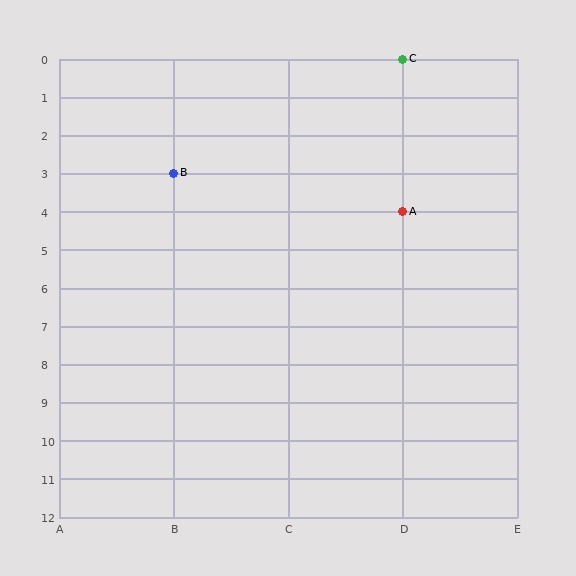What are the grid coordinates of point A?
Point A is at grid coordinates (D, 4).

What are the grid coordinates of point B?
Point B is at grid coordinates (B, 3).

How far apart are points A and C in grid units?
Points A and C are 4 rows apart.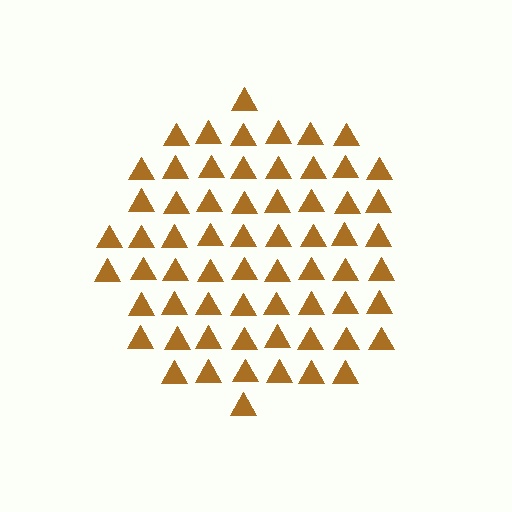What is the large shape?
The large shape is a circle.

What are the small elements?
The small elements are triangles.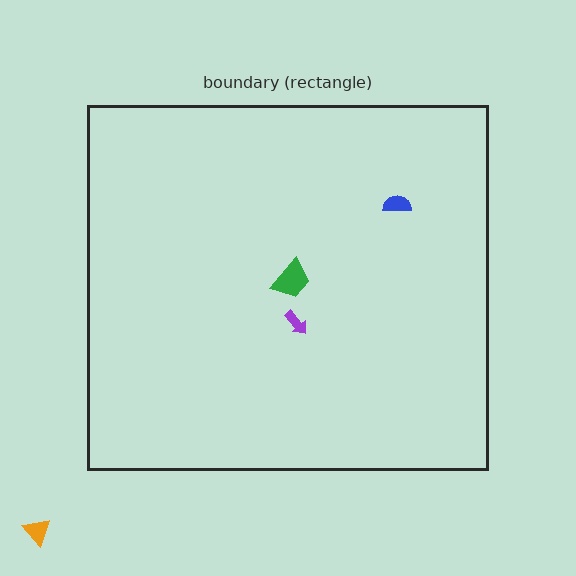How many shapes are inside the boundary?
3 inside, 1 outside.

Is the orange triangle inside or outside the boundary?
Outside.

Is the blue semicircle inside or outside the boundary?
Inside.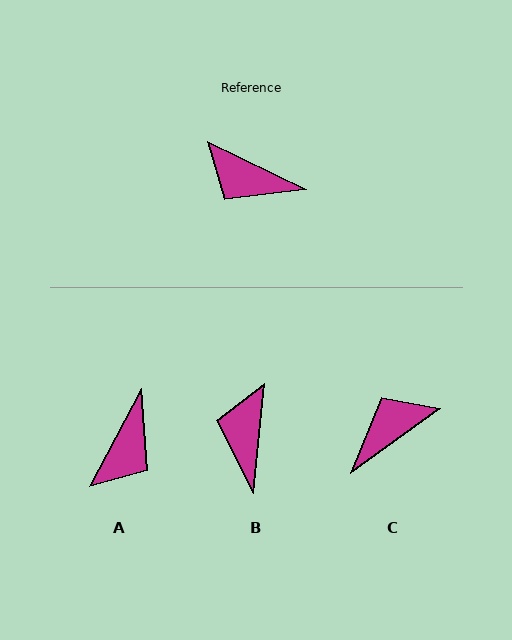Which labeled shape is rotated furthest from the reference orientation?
C, about 118 degrees away.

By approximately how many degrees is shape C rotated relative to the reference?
Approximately 118 degrees clockwise.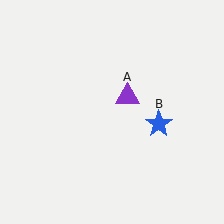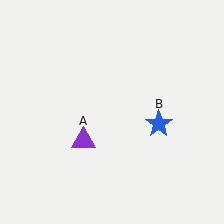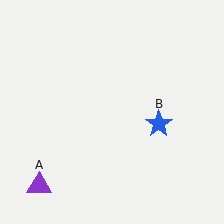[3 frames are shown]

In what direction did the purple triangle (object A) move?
The purple triangle (object A) moved down and to the left.